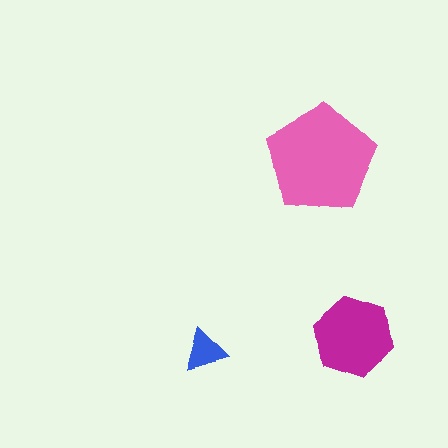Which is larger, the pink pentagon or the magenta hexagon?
The pink pentagon.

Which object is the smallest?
The blue triangle.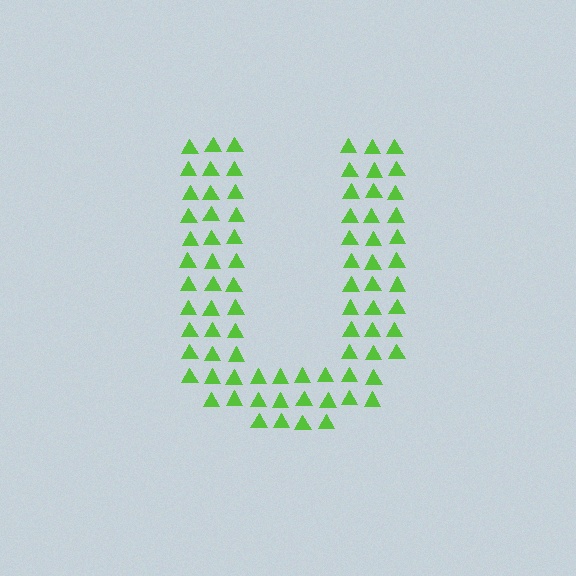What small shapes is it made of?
It is made of small triangles.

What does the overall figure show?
The overall figure shows the letter U.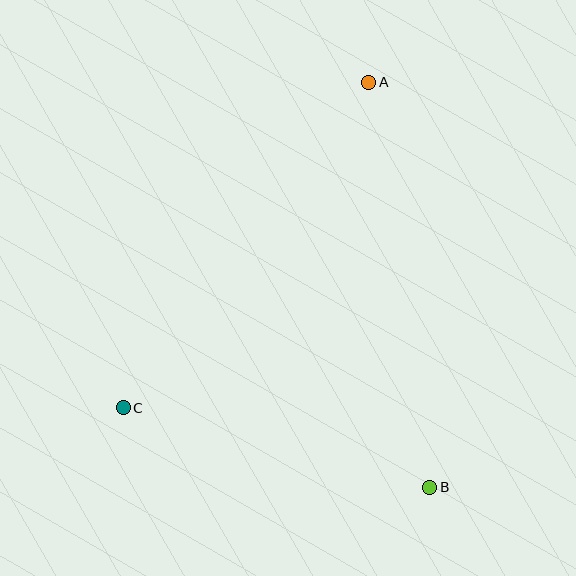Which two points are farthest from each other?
Points A and B are farthest from each other.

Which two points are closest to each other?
Points B and C are closest to each other.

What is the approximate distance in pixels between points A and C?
The distance between A and C is approximately 408 pixels.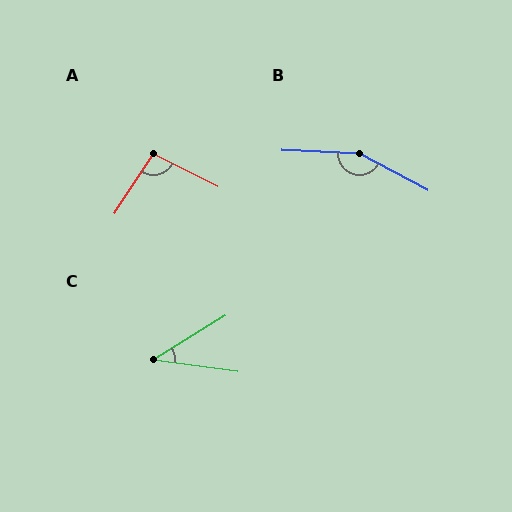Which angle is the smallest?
C, at approximately 39 degrees.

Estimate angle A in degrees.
Approximately 96 degrees.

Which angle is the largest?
B, at approximately 154 degrees.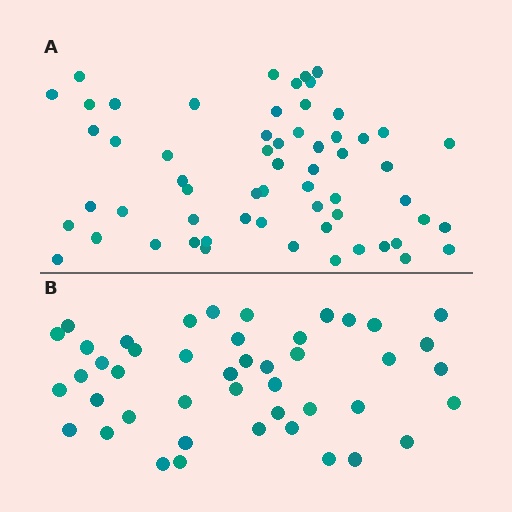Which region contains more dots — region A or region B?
Region A (the top region) has more dots.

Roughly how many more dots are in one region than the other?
Region A has approximately 15 more dots than region B.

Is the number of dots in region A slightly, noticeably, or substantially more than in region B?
Region A has noticeably more, but not dramatically so. The ratio is roughly 1.3 to 1.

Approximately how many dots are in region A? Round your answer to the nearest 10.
About 60 dots.